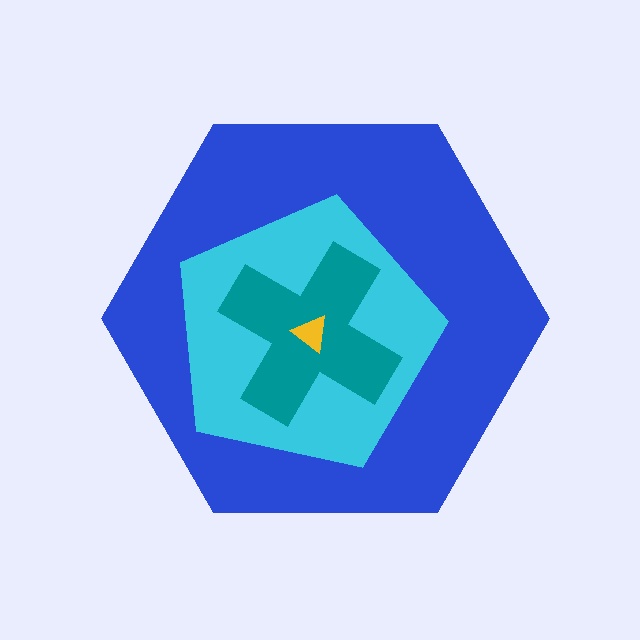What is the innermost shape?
The yellow triangle.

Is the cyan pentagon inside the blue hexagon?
Yes.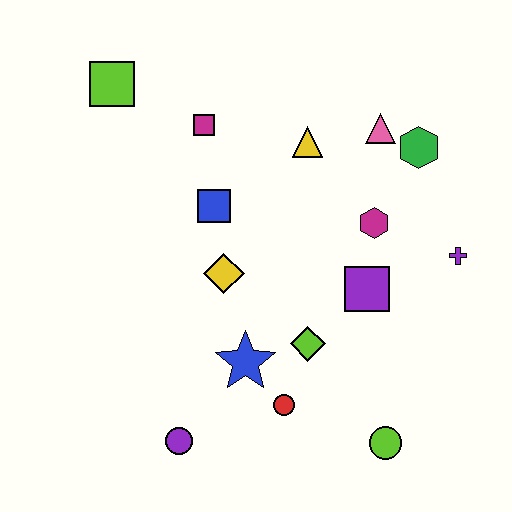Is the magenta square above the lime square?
No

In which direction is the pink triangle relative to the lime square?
The pink triangle is to the right of the lime square.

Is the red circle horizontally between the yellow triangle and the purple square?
No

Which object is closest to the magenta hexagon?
The purple square is closest to the magenta hexagon.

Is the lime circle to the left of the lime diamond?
No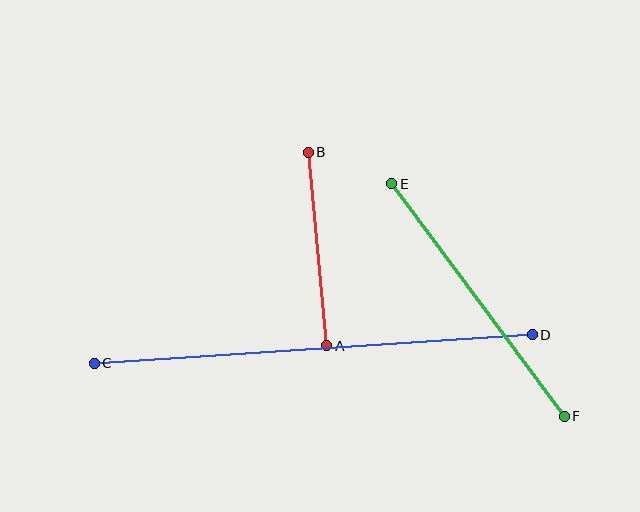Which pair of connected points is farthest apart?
Points C and D are farthest apart.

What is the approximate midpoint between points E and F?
The midpoint is at approximately (478, 300) pixels.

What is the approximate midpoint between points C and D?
The midpoint is at approximately (313, 349) pixels.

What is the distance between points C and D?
The distance is approximately 439 pixels.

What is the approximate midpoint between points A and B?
The midpoint is at approximately (317, 249) pixels.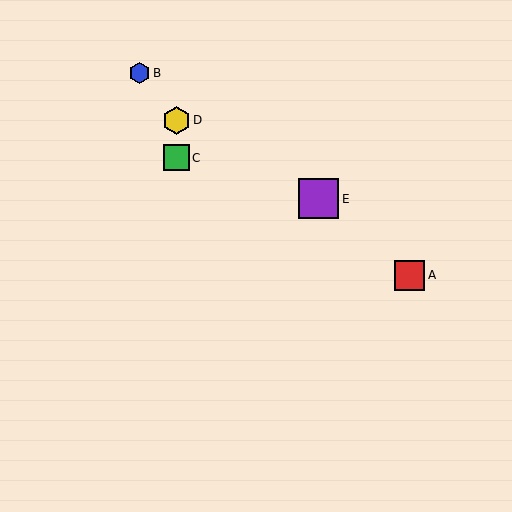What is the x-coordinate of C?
Object C is at x≈176.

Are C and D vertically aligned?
Yes, both are at x≈176.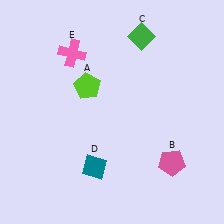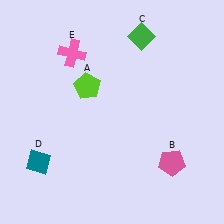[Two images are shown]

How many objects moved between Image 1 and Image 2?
1 object moved between the two images.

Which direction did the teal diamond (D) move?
The teal diamond (D) moved left.